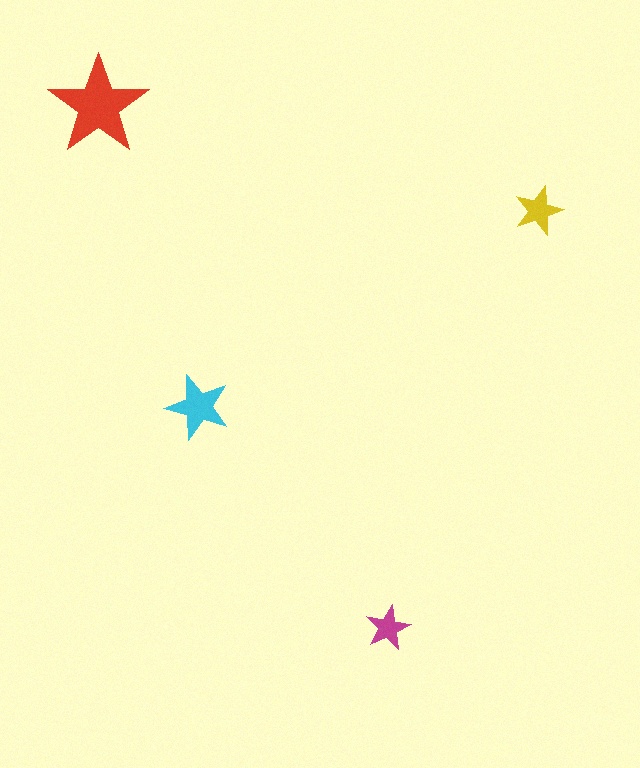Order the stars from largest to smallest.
the red one, the cyan one, the yellow one, the magenta one.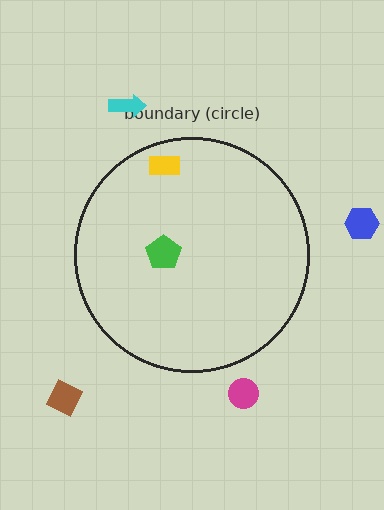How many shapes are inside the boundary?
2 inside, 4 outside.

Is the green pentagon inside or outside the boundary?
Inside.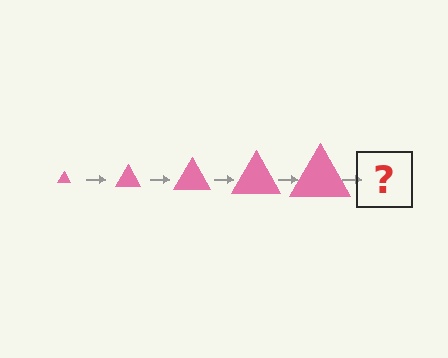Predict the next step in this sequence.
The next step is a pink triangle, larger than the previous one.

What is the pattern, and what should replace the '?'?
The pattern is that the triangle gets progressively larger each step. The '?' should be a pink triangle, larger than the previous one.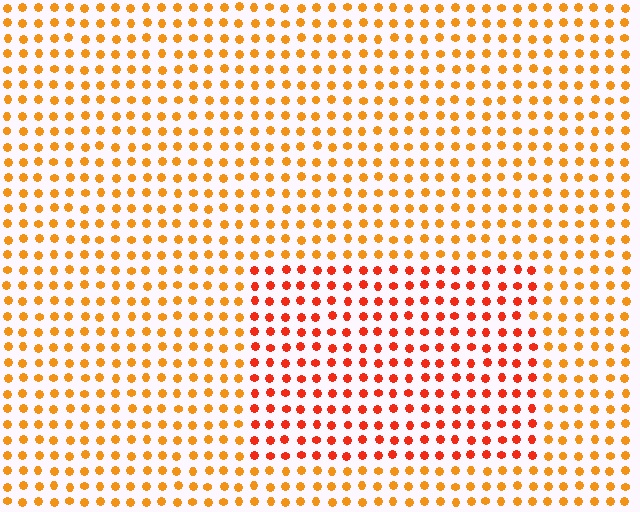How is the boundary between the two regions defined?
The boundary is defined purely by a slight shift in hue (about 29 degrees). Spacing, size, and orientation are identical on both sides.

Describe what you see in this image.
The image is filled with small orange elements in a uniform arrangement. A rectangle-shaped region is visible where the elements are tinted to a slightly different hue, forming a subtle color boundary.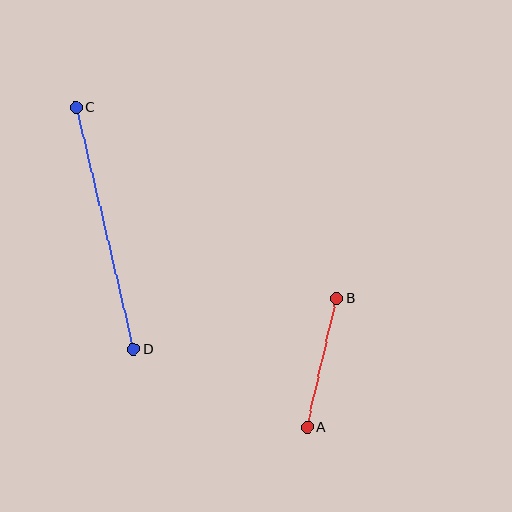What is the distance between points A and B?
The distance is approximately 133 pixels.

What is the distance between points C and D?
The distance is approximately 248 pixels.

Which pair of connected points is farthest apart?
Points C and D are farthest apart.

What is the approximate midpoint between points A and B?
The midpoint is at approximately (322, 363) pixels.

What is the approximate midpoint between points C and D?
The midpoint is at approximately (105, 228) pixels.